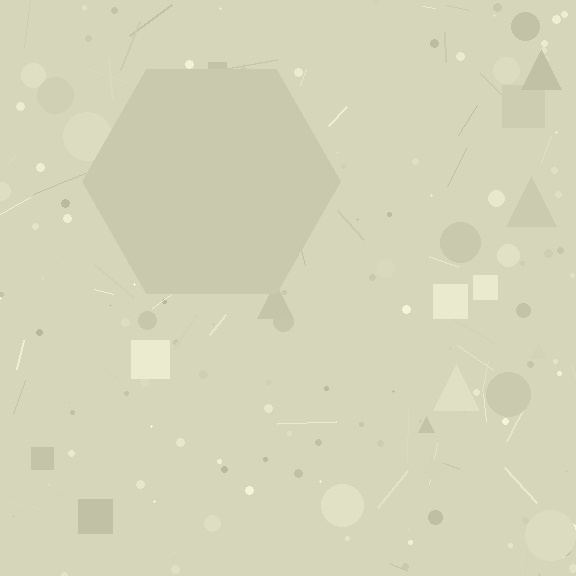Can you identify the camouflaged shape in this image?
The camouflaged shape is a hexagon.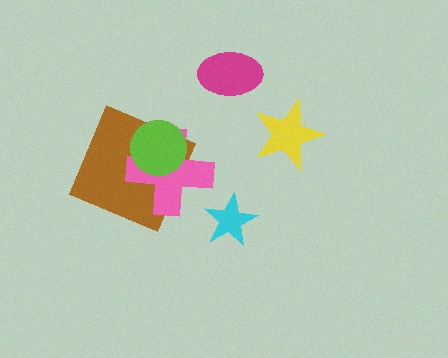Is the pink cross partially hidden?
Yes, it is partially covered by another shape.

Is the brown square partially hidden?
Yes, it is partially covered by another shape.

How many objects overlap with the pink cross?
2 objects overlap with the pink cross.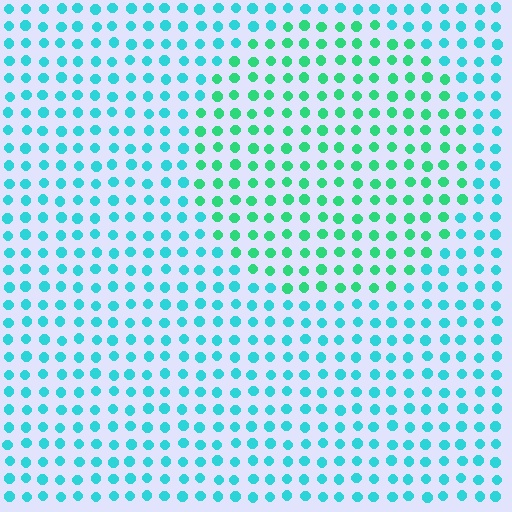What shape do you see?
I see a circle.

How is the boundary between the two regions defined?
The boundary is defined purely by a slight shift in hue (about 35 degrees). Spacing, size, and orientation are identical on both sides.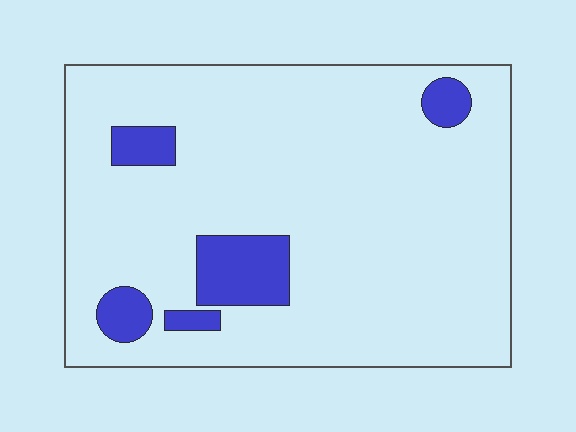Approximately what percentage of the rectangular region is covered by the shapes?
Approximately 10%.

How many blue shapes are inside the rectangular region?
5.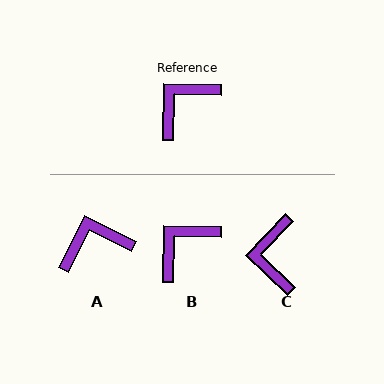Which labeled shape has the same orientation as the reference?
B.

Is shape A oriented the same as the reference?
No, it is off by about 25 degrees.